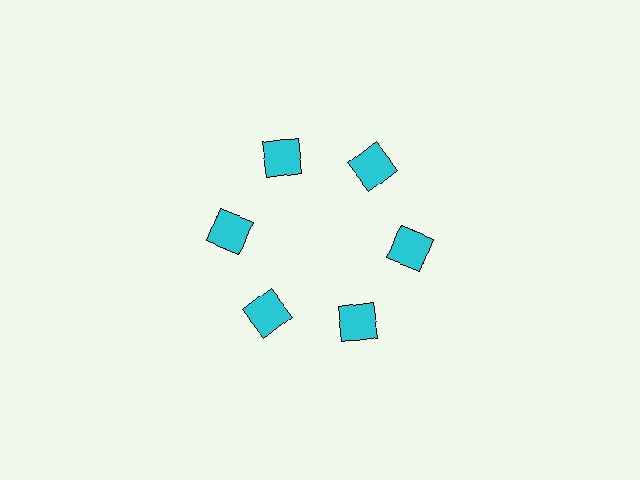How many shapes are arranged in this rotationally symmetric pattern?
There are 6 shapes, arranged in 6 groups of 1.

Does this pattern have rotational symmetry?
Yes, this pattern has 6-fold rotational symmetry. It looks the same after rotating 60 degrees around the center.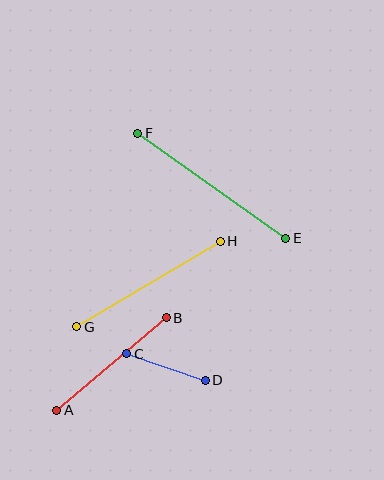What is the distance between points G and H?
The distance is approximately 167 pixels.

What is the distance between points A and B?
The distance is approximately 144 pixels.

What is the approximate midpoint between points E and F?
The midpoint is at approximately (212, 186) pixels.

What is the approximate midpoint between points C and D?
The midpoint is at approximately (166, 367) pixels.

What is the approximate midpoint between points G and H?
The midpoint is at approximately (148, 284) pixels.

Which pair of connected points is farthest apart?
Points E and F are farthest apart.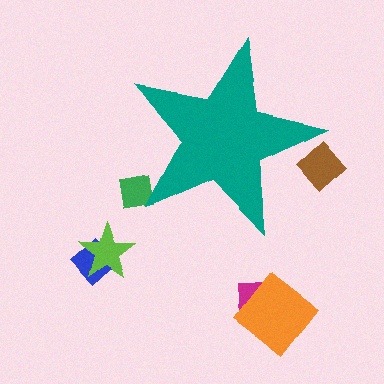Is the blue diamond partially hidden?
No, the blue diamond is fully visible.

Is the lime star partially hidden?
No, the lime star is fully visible.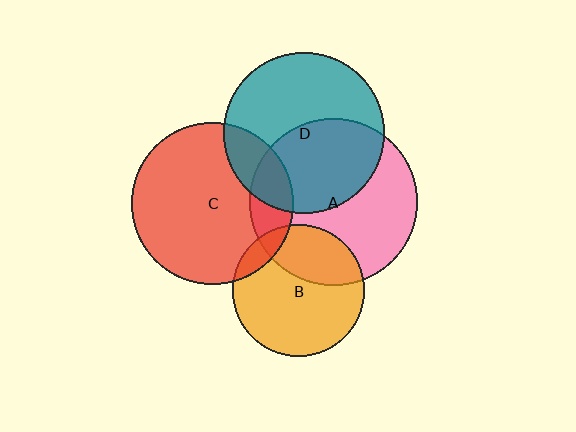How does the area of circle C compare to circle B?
Approximately 1.5 times.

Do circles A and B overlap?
Yes.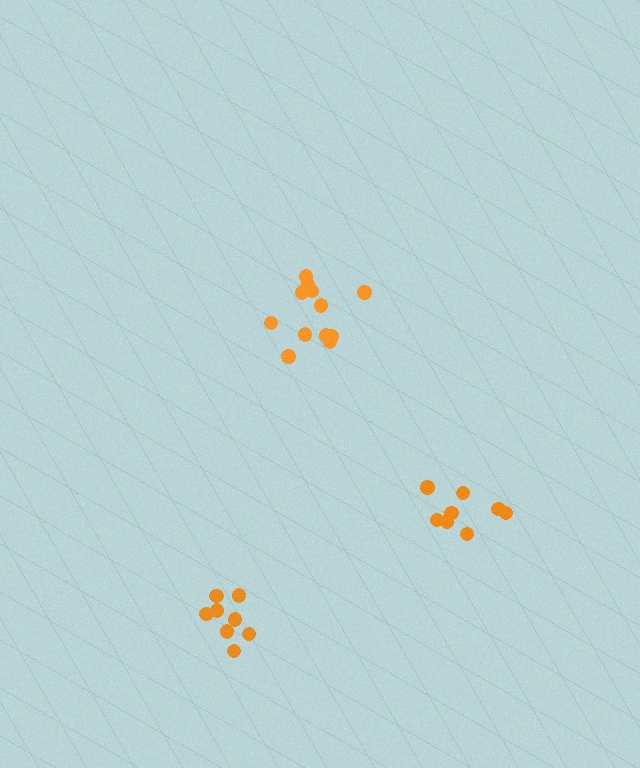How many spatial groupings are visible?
There are 3 spatial groupings.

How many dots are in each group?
Group 1: 12 dots, Group 2: 8 dots, Group 3: 8 dots (28 total).